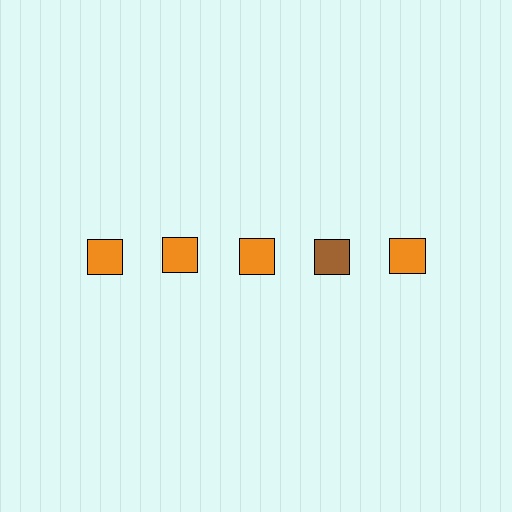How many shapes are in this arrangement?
There are 5 shapes arranged in a grid pattern.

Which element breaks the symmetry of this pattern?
The brown square in the top row, second from right column breaks the symmetry. All other shapes are orange squares.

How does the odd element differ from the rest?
It has a different color: brown instead of orange.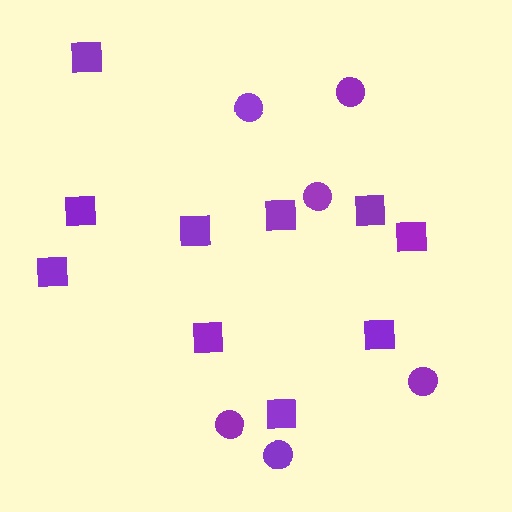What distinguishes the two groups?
There are 2 groups: one group of circles (6) and one group of squares (10).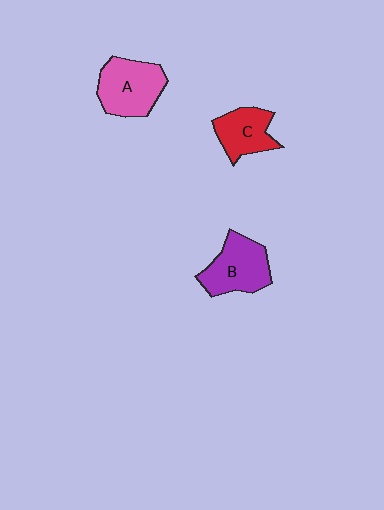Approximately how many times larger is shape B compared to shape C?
Approximately 1.3 times.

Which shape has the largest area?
Shape A (pink).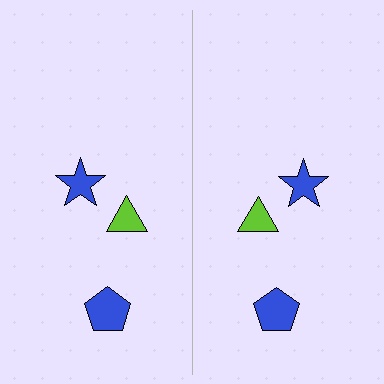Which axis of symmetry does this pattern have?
The pattern has a vertical axis of symmetry running through the center of the image.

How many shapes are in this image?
There are 6 shapes in this image.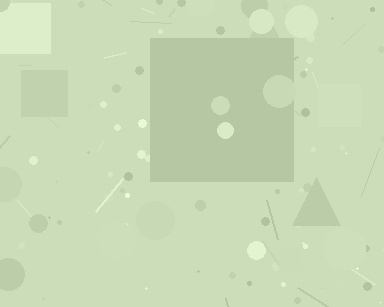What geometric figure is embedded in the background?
A square is embedded in the background.